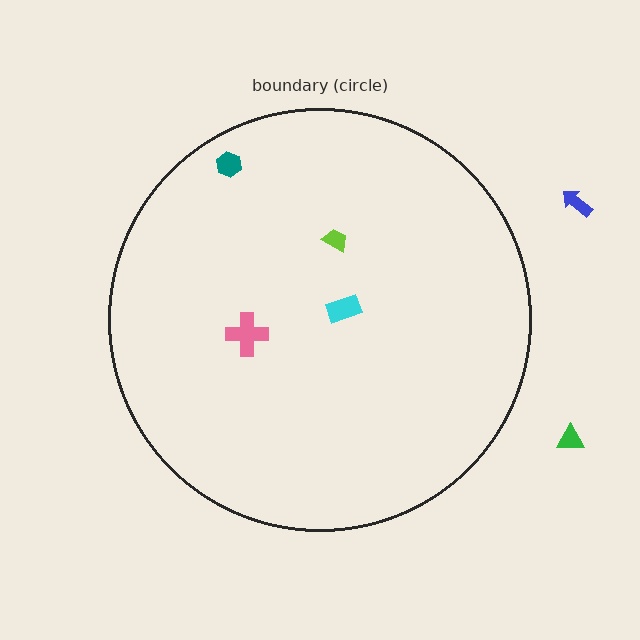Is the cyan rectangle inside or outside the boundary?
Inside.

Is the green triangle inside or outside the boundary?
Outside.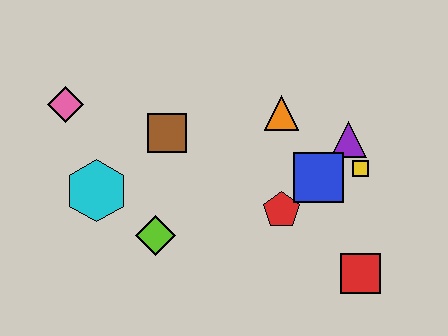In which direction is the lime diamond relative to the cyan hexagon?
The lime diamond is to the right of the cyan hexagon.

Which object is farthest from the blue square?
The pink diamond is farthest from the blue square.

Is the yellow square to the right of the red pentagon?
Yes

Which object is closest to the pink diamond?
The cyan hexagon is closest to the pink diamond.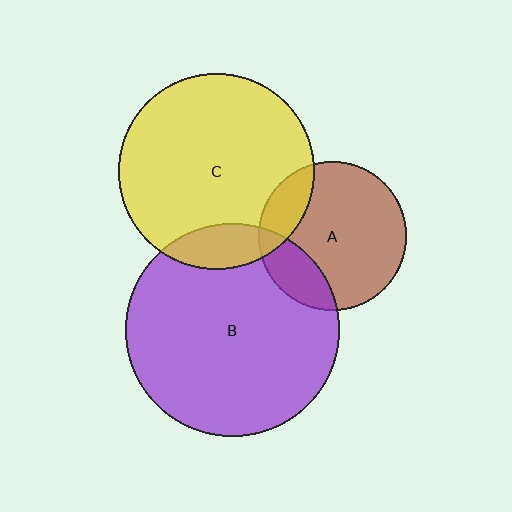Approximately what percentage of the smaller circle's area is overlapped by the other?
Approximately 15%.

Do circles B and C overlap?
Yes.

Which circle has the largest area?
Circle B (purple).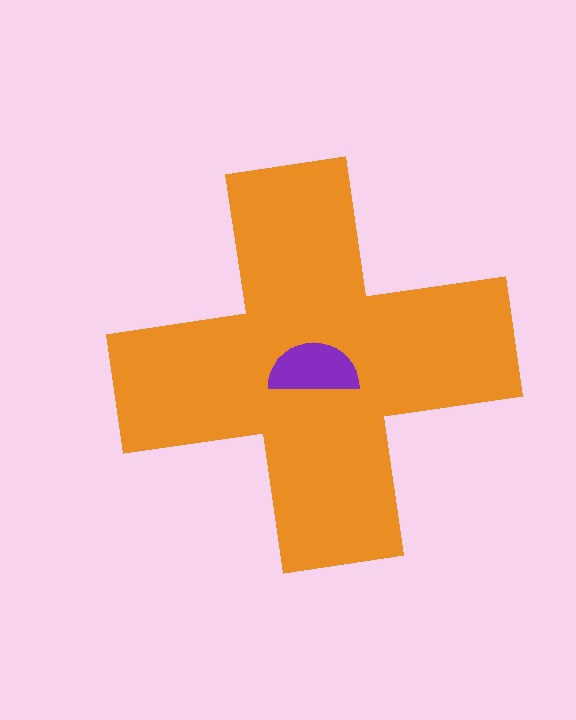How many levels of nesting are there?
2.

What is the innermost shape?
The purple semicircle.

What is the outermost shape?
The orange cross.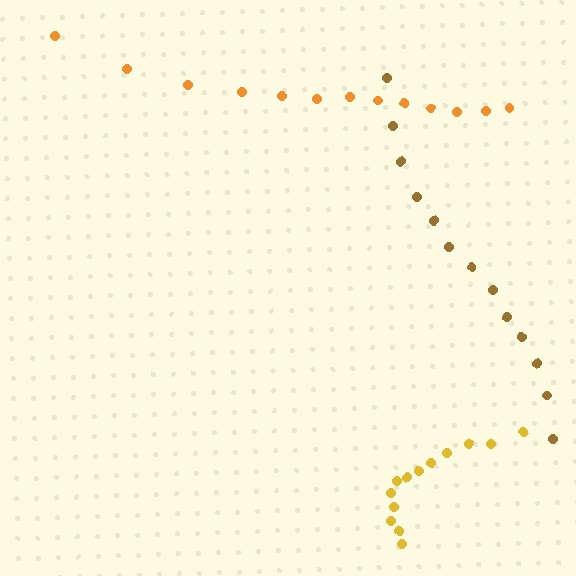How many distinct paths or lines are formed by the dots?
There are 3 distinct paths.